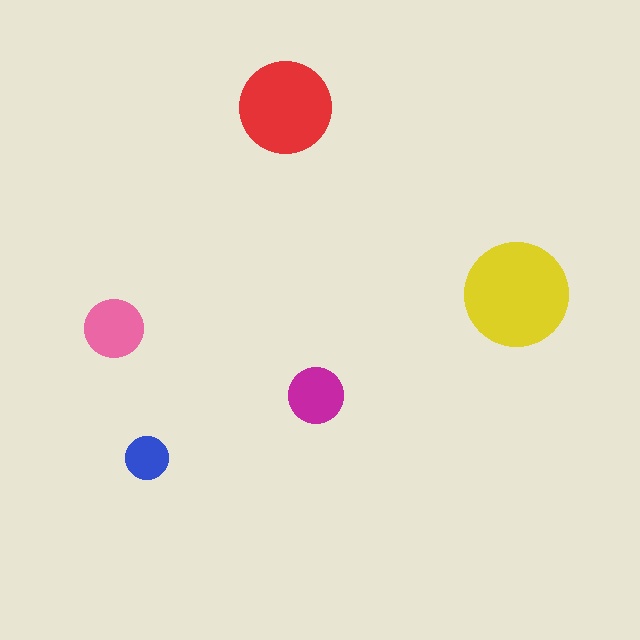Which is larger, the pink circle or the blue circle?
The pink one.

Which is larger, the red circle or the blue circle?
The red one.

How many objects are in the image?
There are 5 objects in the image.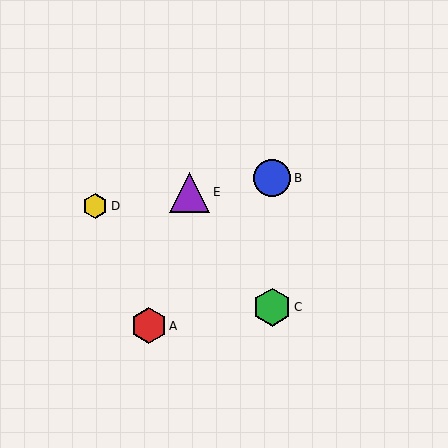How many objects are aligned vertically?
2 objects (B, C) are aligned vertically.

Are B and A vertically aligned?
No, B is at x≈272 and A is at x≈149.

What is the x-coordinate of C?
Object C is at x≈272.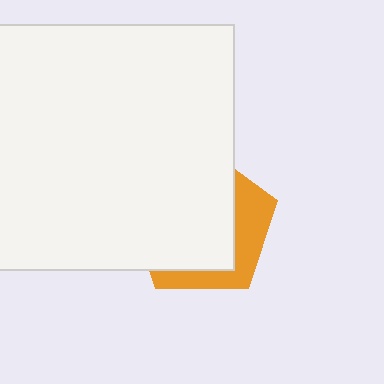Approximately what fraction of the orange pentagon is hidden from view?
Roughly 69% of the orange pentagon is hidden behind the white square.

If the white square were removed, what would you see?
You would see the complete orange pentagon.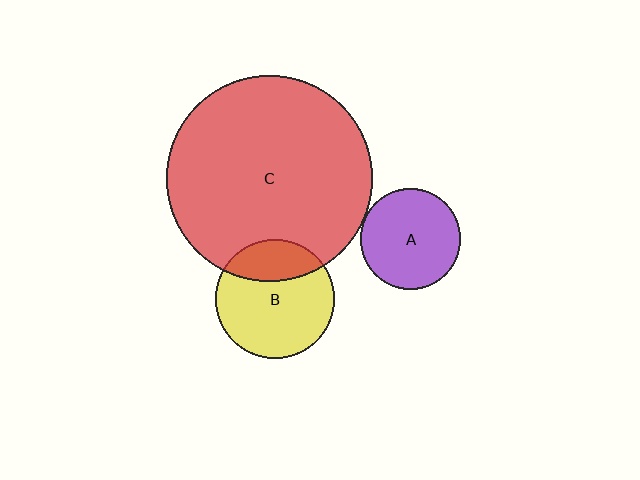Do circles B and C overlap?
Yes.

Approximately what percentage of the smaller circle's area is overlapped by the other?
Approximately 25%.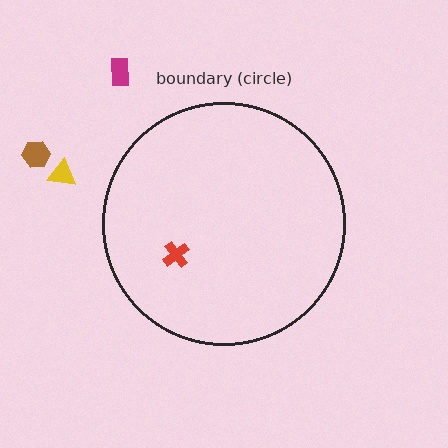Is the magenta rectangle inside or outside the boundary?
Outside.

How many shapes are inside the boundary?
1 inside, 3 outside.